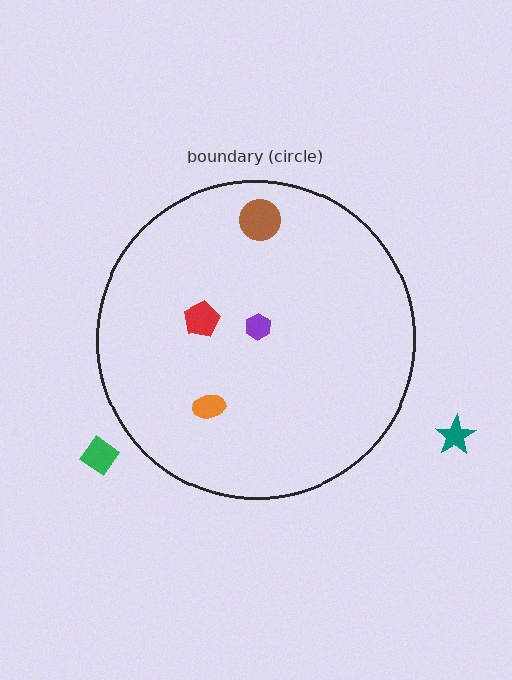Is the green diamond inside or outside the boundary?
Outside.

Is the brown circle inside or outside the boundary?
Inside.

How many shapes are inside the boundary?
4 inside, 2 outside.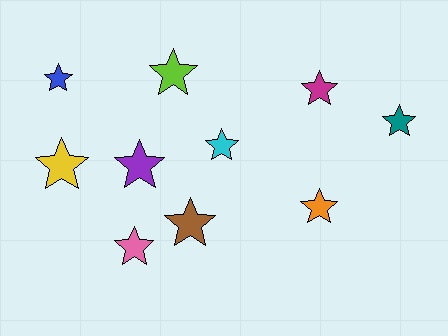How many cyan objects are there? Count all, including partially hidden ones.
There is 1 cyan object.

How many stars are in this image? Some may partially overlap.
There are 10 stars.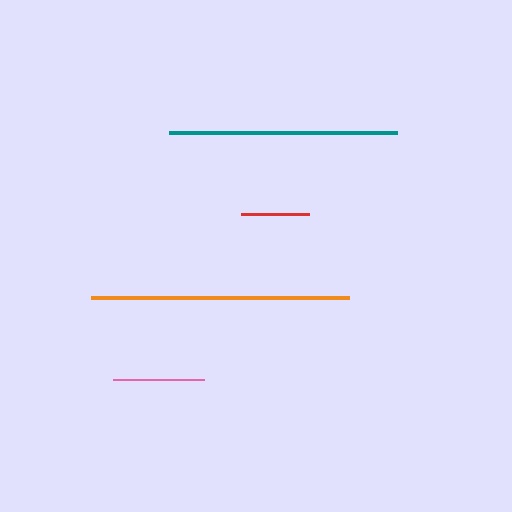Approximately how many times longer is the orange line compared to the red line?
The orange line is approximately 3.8 times the length of the red line.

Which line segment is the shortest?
The red line is the shortest at approximately 67 pixels.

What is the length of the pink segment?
The pink segment is approximately 91 pixels long.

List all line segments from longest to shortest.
From longest to shortest: orange, teal, pink, red.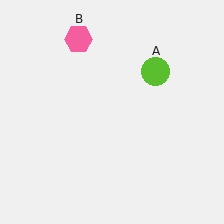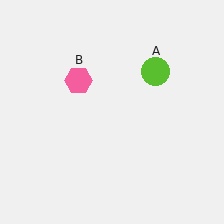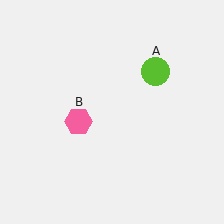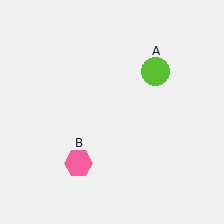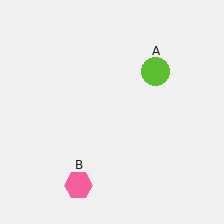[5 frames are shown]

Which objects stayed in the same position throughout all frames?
Lime circle (object A) remained stationary.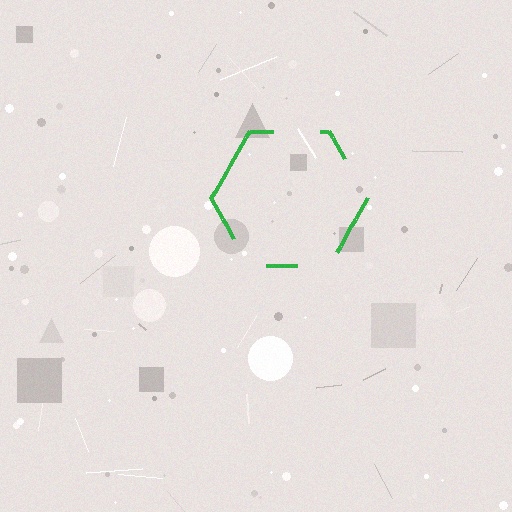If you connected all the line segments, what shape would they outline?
They would outline a hexagon.